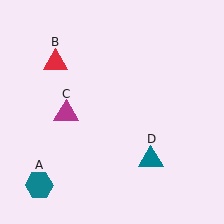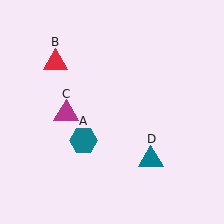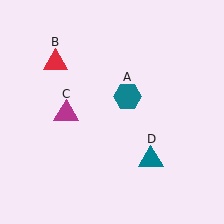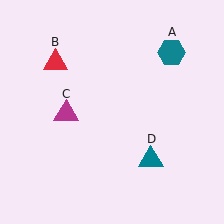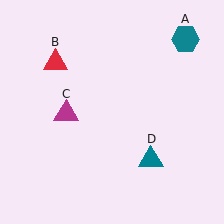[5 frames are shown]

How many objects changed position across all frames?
1 object changed position: teal hexagon (object A).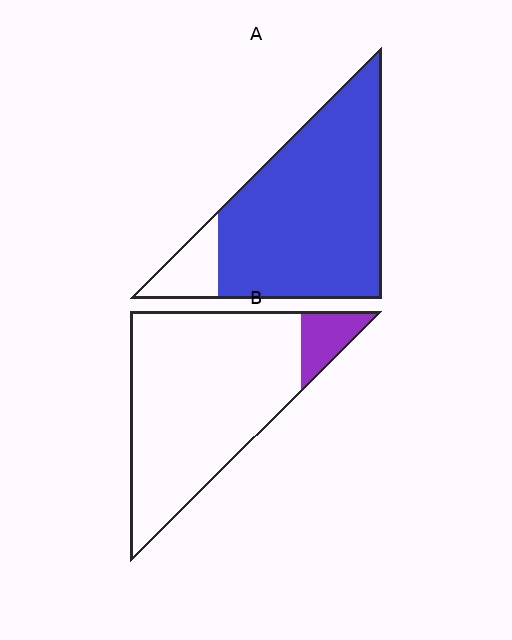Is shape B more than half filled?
No.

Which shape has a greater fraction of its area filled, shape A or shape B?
Shape A.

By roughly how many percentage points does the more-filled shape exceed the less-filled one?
By roughly 75 percentage points (A over B).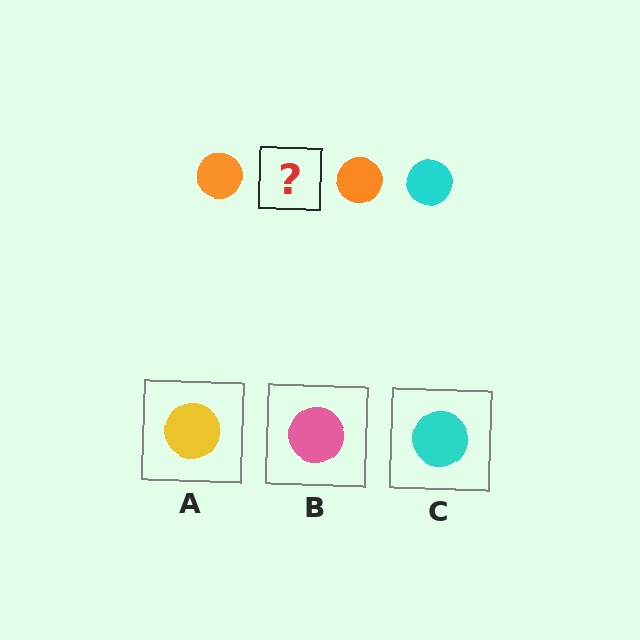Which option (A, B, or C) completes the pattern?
C.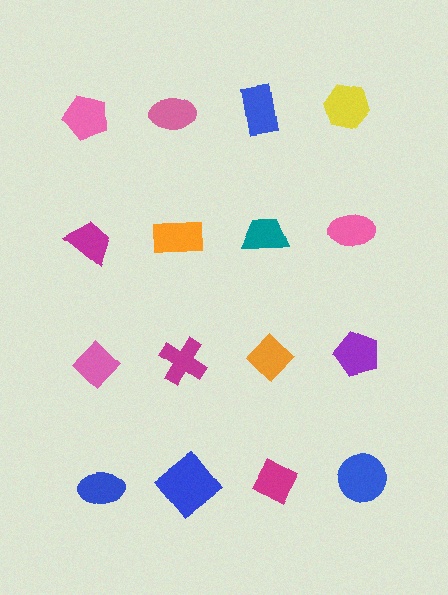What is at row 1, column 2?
A pink ellipse.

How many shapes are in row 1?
4 shapes.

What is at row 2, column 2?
An orange rectangle.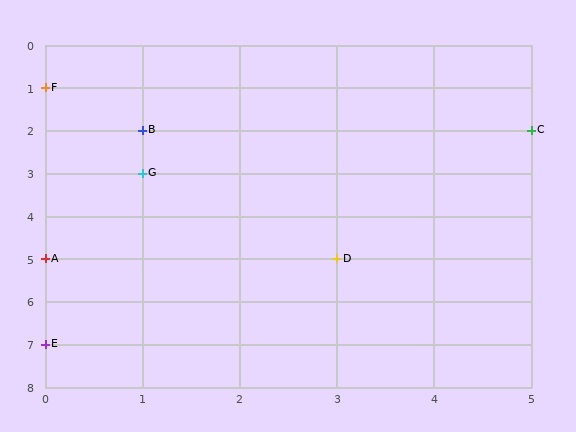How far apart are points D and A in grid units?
Points D and A are 3 columns apart.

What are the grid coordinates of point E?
Point E is at grid coordinates (0, 7).